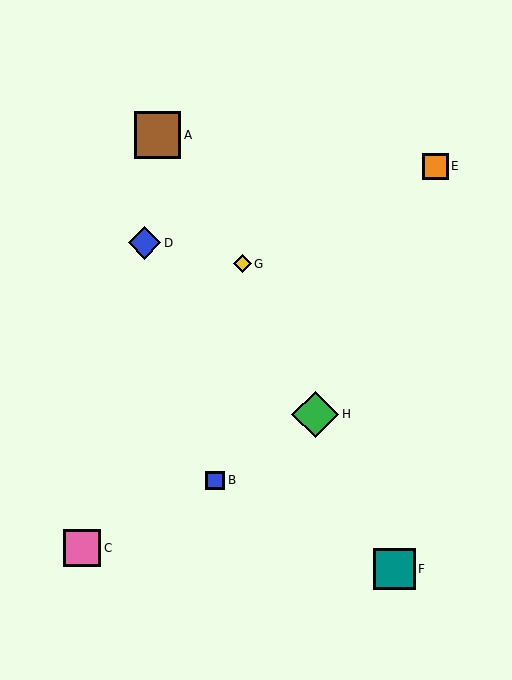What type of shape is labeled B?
Shape B is a blue square.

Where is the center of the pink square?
The center of the pink square is at (82, 548).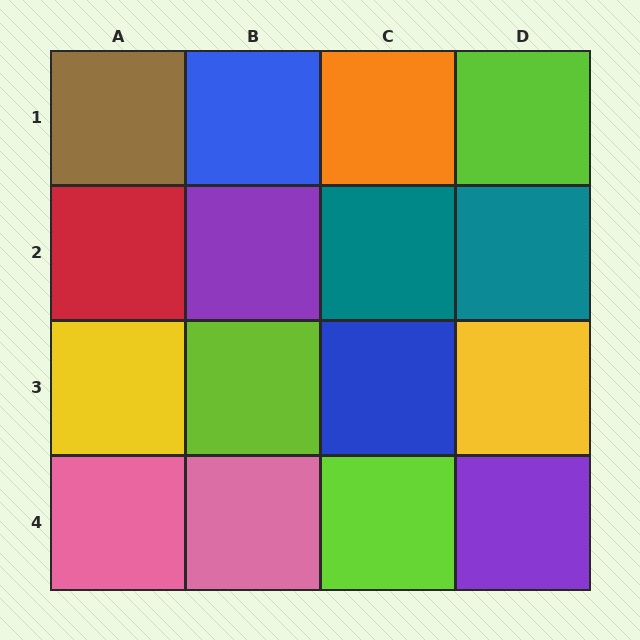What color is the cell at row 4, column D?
Purple.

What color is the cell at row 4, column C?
Lime.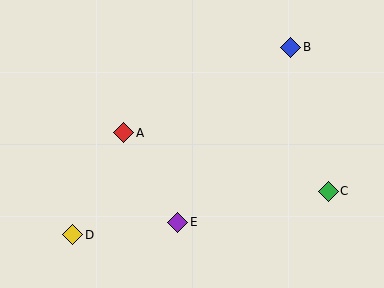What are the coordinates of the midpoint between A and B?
The midpoint between A and B is at (207, 90).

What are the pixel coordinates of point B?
Point B is at (291, 47).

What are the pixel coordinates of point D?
Point D is at (73, 235).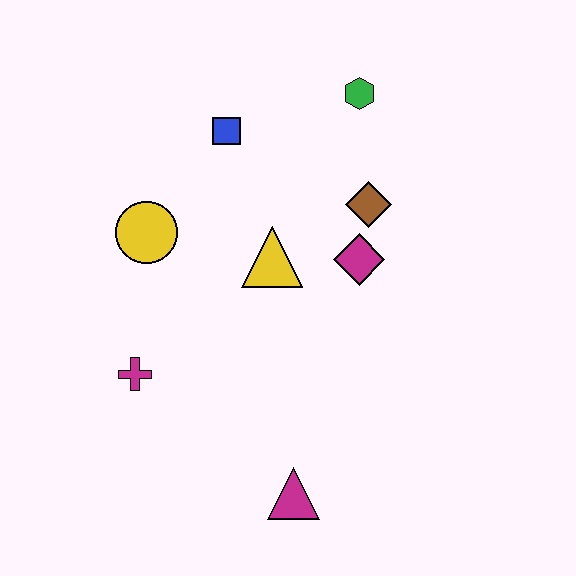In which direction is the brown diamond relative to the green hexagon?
The brown diamond is below the green hexagon.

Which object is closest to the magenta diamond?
The brown diamond is closest to the magenta diamond.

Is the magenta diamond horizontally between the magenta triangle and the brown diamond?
Yes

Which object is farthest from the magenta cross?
The green hexagon is farthest from the magenta cross.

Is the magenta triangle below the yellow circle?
Yes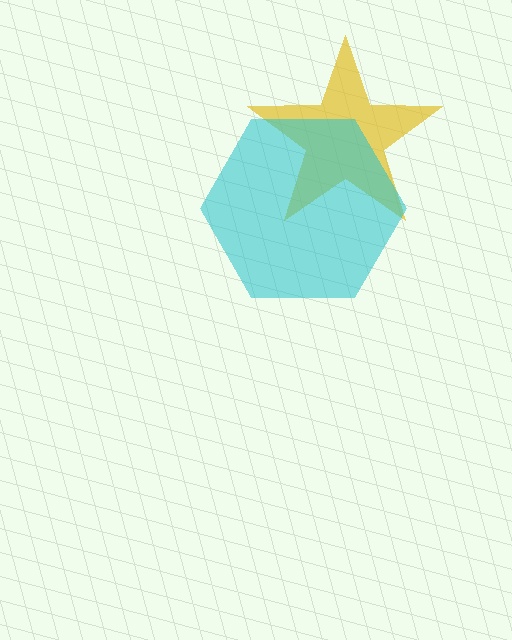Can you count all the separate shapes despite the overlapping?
Yes, there are 2 separate shapes.